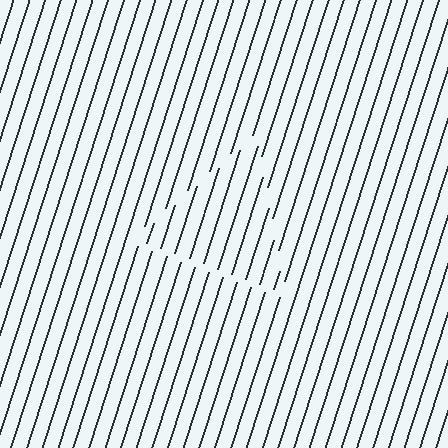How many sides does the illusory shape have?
3 sides — the line-ends trace a triangle.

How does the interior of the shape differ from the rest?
The interior of the shape contains the same grating, shifted by half a period — the contour is defined by the phase discontinuity where line-ends from the inner and outer gratings abut.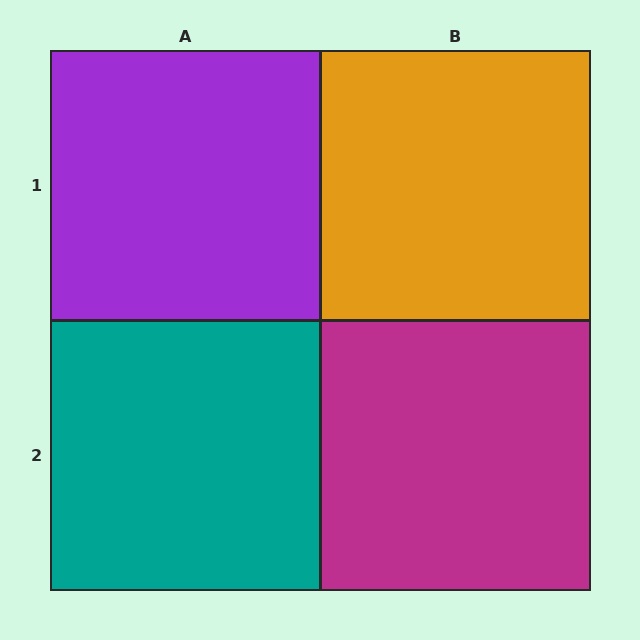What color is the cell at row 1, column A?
Purple.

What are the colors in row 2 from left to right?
Teal, magenta.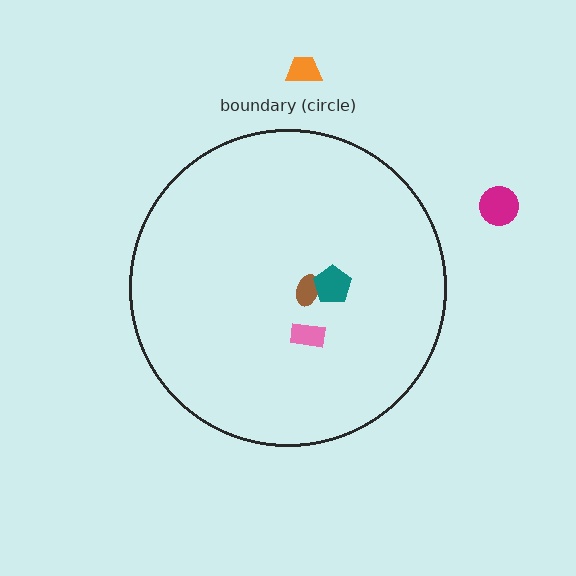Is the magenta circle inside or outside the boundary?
Outside.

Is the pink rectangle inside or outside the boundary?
Inside.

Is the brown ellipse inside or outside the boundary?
Inside.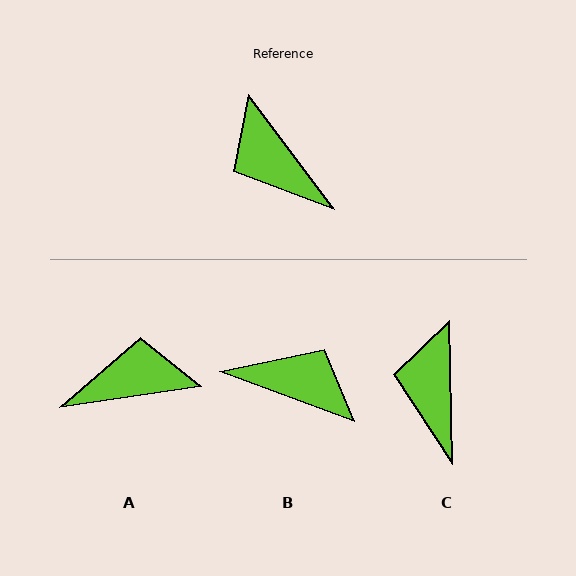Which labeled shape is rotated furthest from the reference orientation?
B, about 147 degrees away.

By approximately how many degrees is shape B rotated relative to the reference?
Approximately 147 degrees clockwise.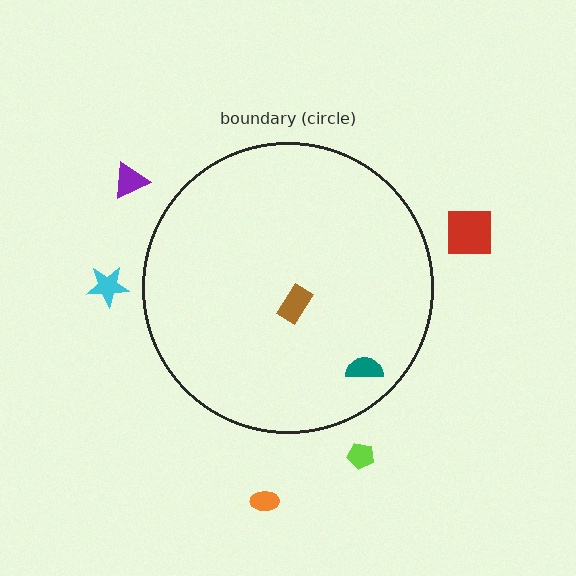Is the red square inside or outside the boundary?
Outside.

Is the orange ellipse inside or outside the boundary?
Outside.